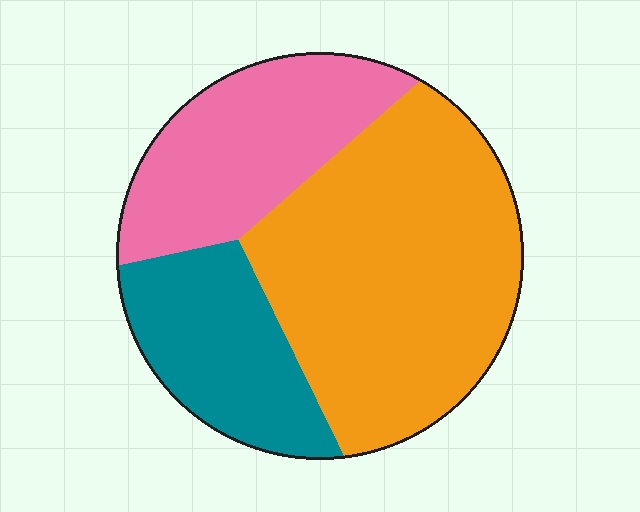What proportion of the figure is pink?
Pink takes up about one quarter (1/4) of the figure.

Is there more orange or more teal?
Orange.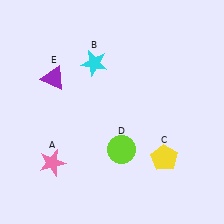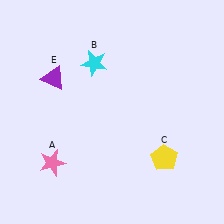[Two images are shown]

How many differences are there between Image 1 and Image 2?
There is 1 difference between the two images.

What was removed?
The lime circle (D) was removed in Image 2.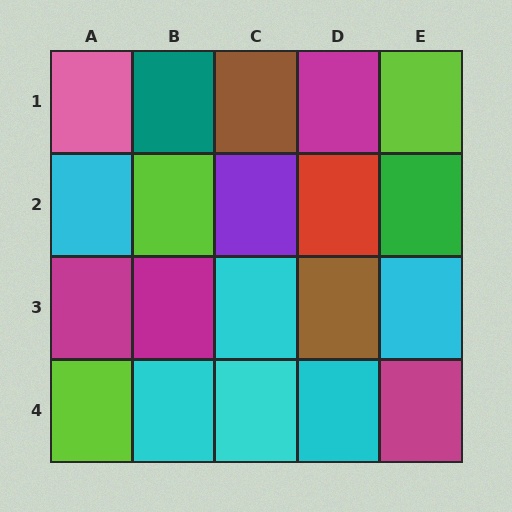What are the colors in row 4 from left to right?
Lime, cyan, cyan, cyan, magenta.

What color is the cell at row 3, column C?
Cyan.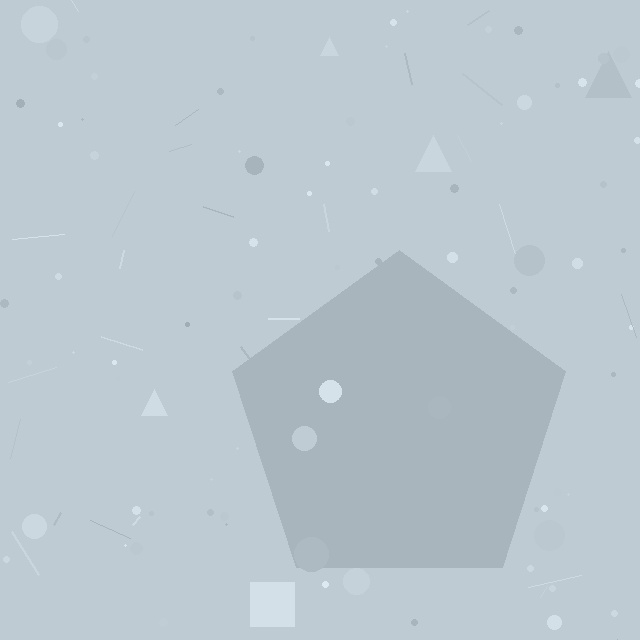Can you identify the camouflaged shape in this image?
The camouflaged shape is a pentagon.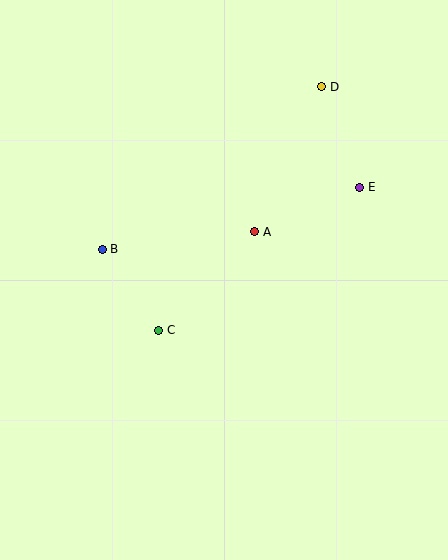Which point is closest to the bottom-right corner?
Point C is closest to the bottom-right corner.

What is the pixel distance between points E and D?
The distance between E and D is 107 pixels.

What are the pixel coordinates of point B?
Point B is at (102, 249).